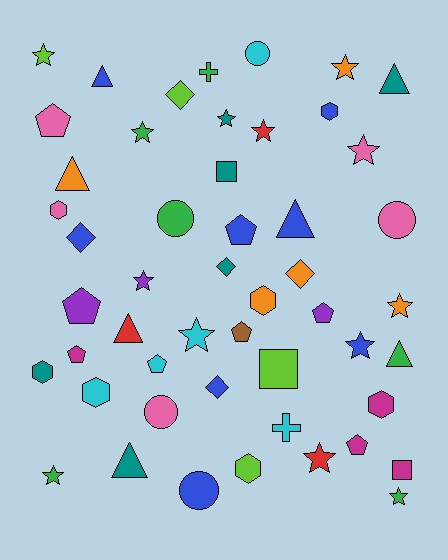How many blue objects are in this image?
There are 8 blue objects.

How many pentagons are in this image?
There are 8 pentagons.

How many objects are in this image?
There are 50 objects.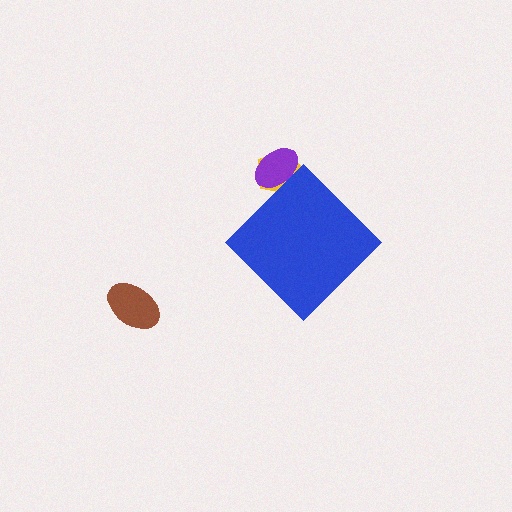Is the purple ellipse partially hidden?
Yes, the purple ellipse is partially hidden behind the blue diamond.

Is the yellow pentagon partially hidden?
Yes, the yellow pentagon is partially hidden behind the blue diamond.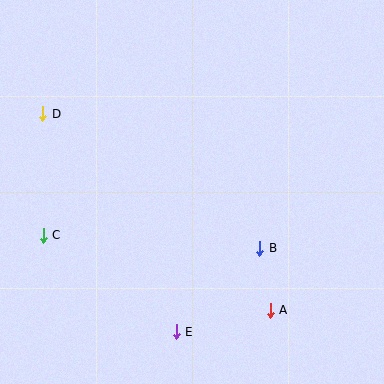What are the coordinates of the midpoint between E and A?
The midpoint between E and A is at (223, 321).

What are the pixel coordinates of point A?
Point A is at (270, 310).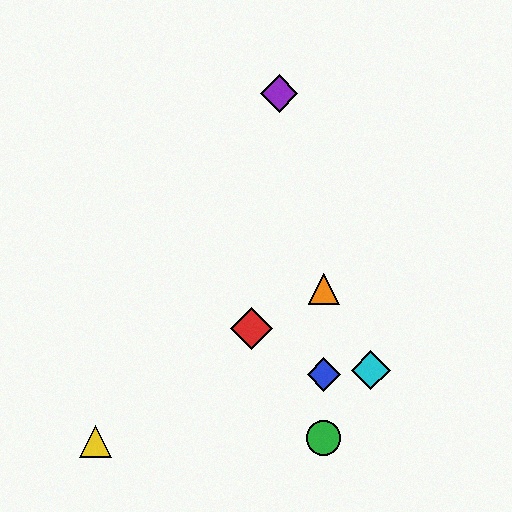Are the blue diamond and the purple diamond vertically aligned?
No, the blue diamond is at x≈324 and the purple diamond is at x≈279.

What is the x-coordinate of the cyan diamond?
The cyan diamond is at x≈371.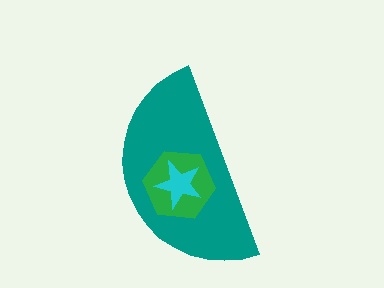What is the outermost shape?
The teal semicircle.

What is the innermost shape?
The cyan star.